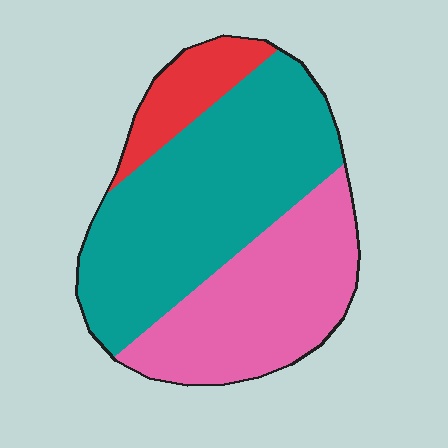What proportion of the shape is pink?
Pink covers around 35% of the shape.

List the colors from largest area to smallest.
From largest to smallest: teal, pink, red.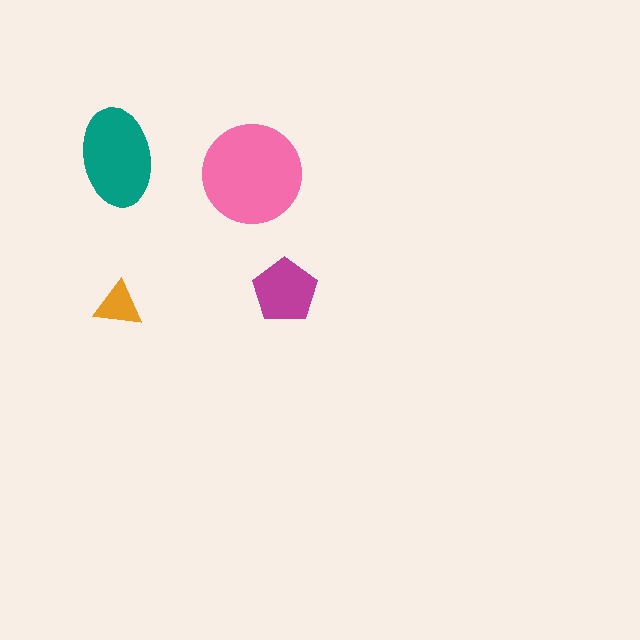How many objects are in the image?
There are 4 objects in the image.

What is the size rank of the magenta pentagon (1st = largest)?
3rd.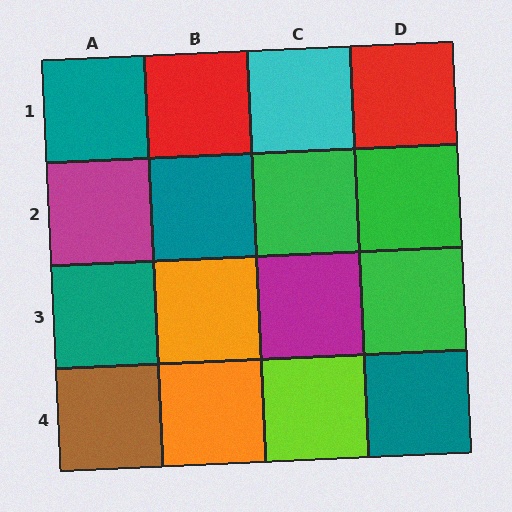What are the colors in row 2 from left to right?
Magenta, teal, green, green.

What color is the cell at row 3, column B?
Orange.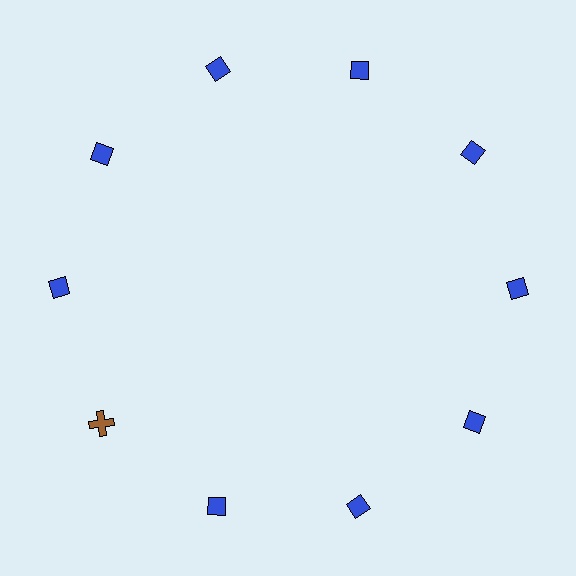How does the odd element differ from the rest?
It differs in both color (brown instead of blue) and shape (cross instead of diamond).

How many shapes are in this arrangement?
There are 10 shapes arranged in a ring pattern.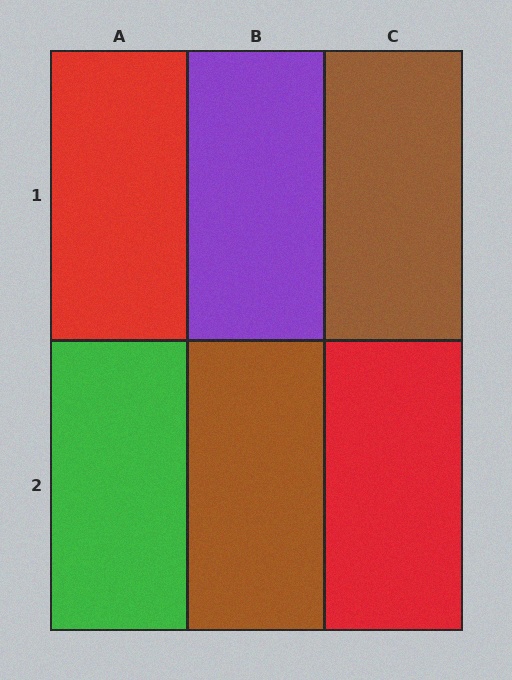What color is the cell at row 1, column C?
Brown.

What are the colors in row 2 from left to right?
Green, brown, red.